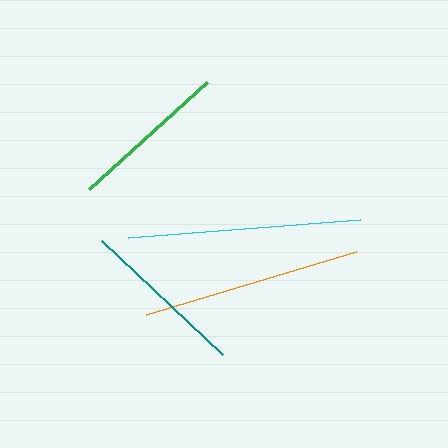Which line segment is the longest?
The cyan line is the longest at approximately 233 pixels.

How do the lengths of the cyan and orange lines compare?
The cyan and orange lines are approximately the same length.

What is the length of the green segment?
The green segment is approximately 159 pixels long.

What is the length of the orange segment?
The orange segment is approximately 219 pixels long.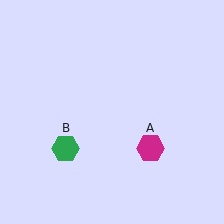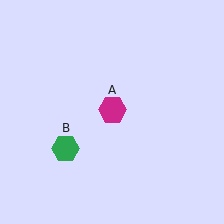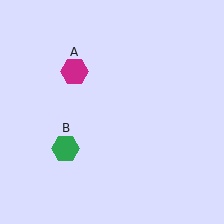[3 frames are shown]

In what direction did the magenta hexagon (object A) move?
The magenta hexagon (object A) moved up and to the left.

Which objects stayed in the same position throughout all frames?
Green hexagon (object B) remained stationary.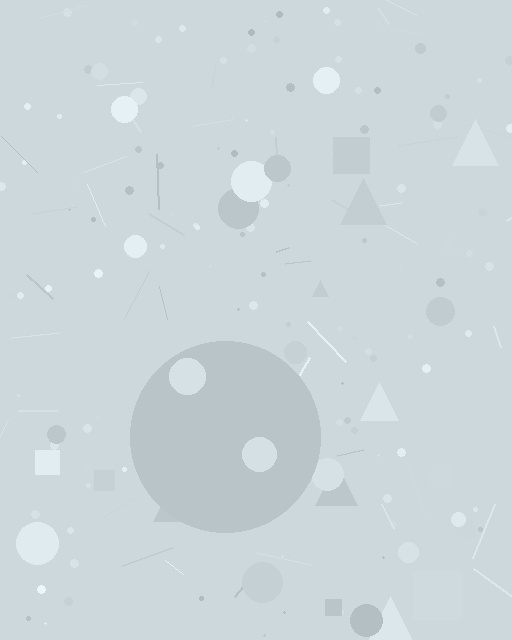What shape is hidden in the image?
A circle is hidden in the image.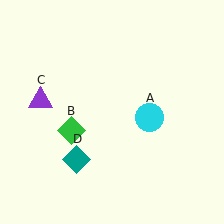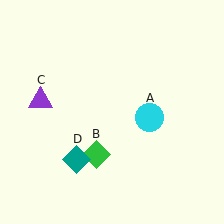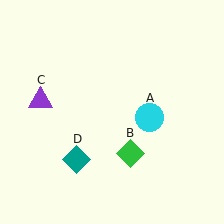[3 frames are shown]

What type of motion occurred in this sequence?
The green diamond (object B) rotated counterclockwise around the center of the scene.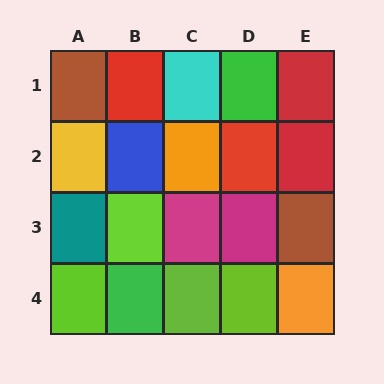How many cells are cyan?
1 cell is cyan.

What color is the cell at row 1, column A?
Brown.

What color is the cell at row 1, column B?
Red.